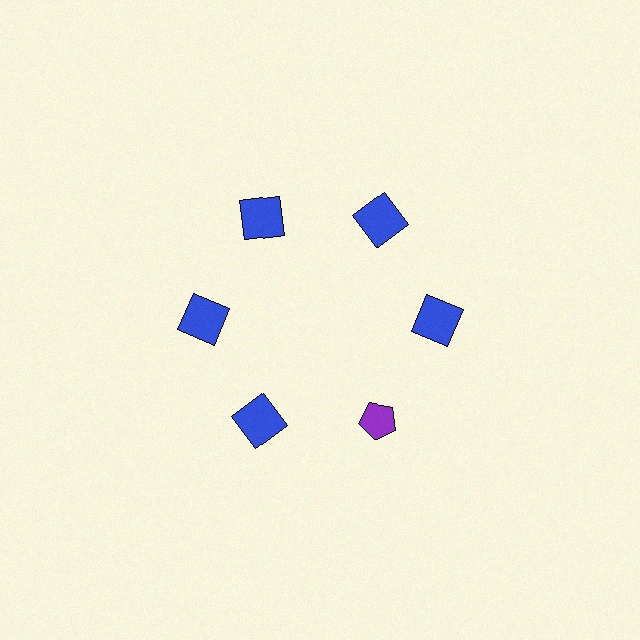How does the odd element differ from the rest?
It differs in both color (purple instead of blue) and shape (pentagon instead of square).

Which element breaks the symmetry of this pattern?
The purple pentagon at roughly the 5 o'clock position breaks the symmetry. All other shapes are blue squares.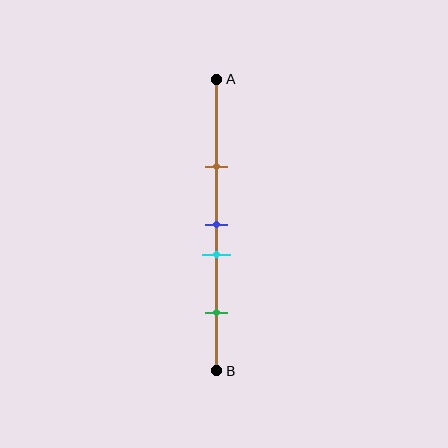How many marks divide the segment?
There are 4 marks dividing the segment.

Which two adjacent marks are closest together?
The blue and cyan marks are the closest adjacent pair.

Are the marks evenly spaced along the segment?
No, the marks are not evenly spaced.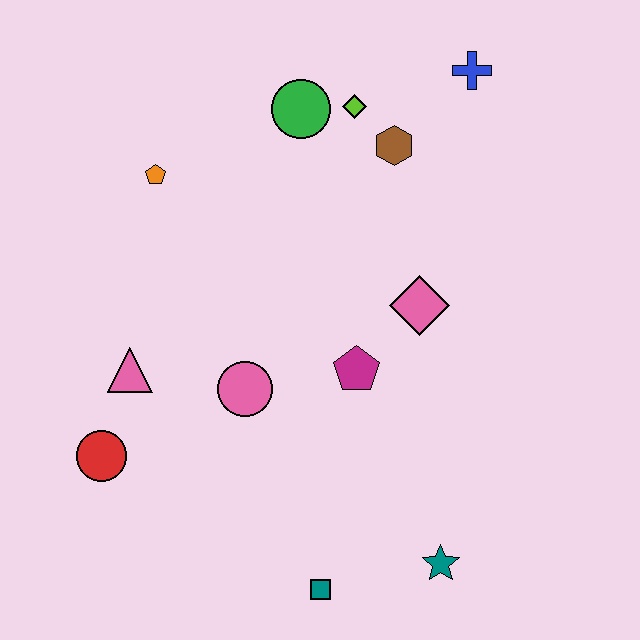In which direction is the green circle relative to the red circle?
The green circle is above the red circle.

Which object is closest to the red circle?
The pink triangle is closest to the red circle.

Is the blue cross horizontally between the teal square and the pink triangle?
No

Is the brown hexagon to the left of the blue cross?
Yes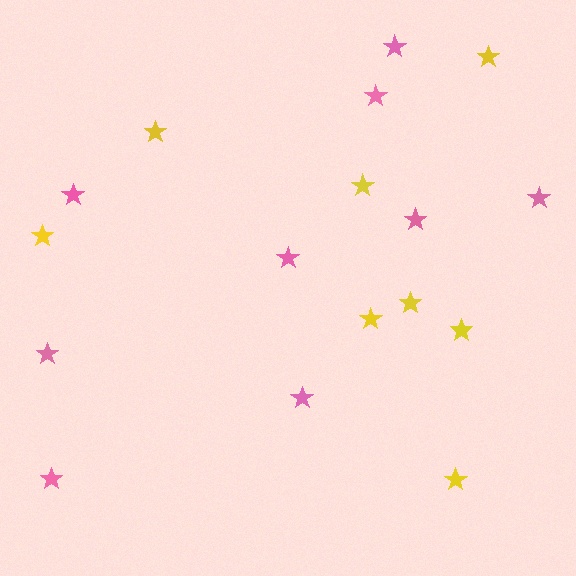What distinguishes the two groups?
There are 2 groups: one group of yellow stars (8) and one group of pink stars (9).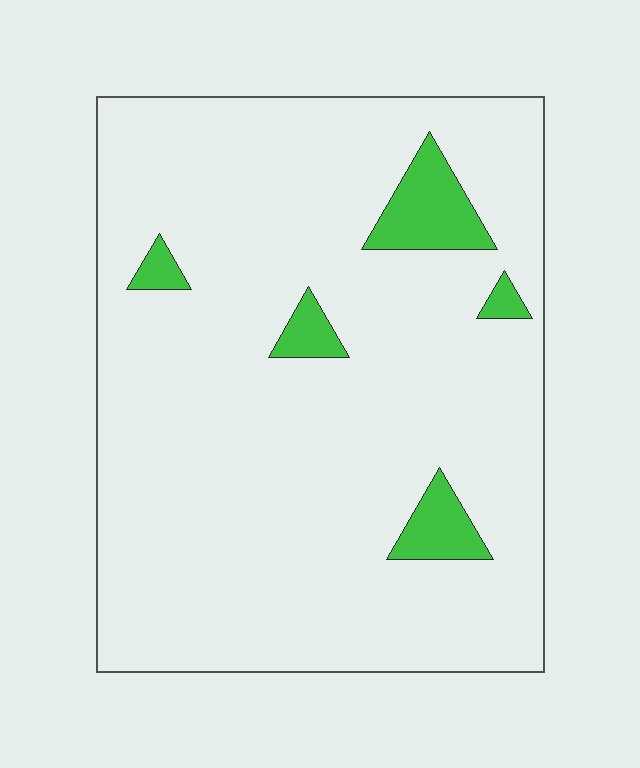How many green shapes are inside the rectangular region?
5.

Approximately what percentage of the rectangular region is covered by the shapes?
Approximately 10%.